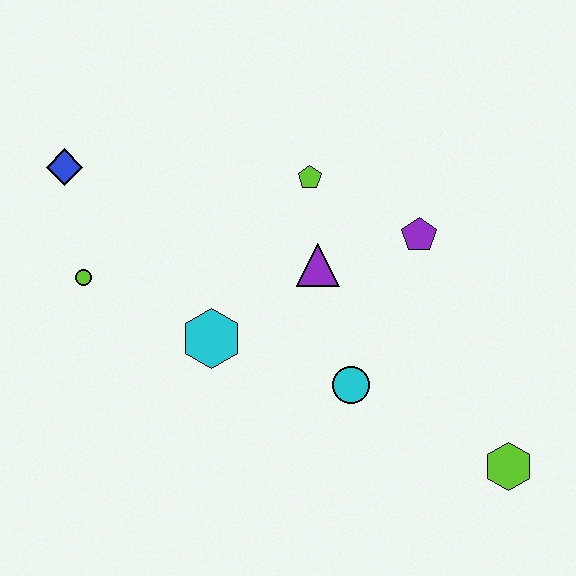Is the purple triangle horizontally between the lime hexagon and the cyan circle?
No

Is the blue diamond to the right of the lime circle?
No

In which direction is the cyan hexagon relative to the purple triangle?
The cyan hexagon is to the left of the purple triangle.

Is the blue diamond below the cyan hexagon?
No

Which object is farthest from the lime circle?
The lime hexagon is farthest from the lime circle.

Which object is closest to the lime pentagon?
The purple triangle is closest to the lime pentagon.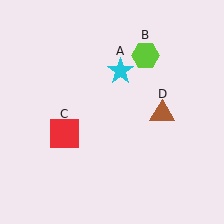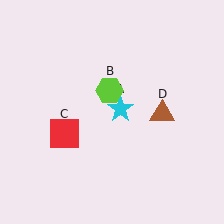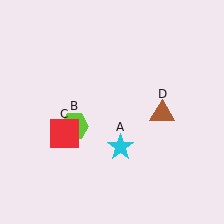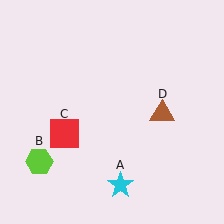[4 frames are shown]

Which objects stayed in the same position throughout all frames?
Red square (object C) and brown triangle (object D) remained stationary.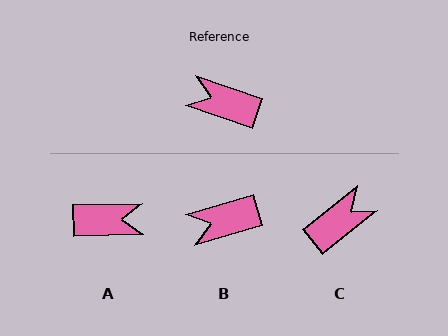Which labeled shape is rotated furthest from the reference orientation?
A, about 159 degrees away.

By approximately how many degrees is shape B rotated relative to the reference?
Approximately 36 degrees counter-clockwise.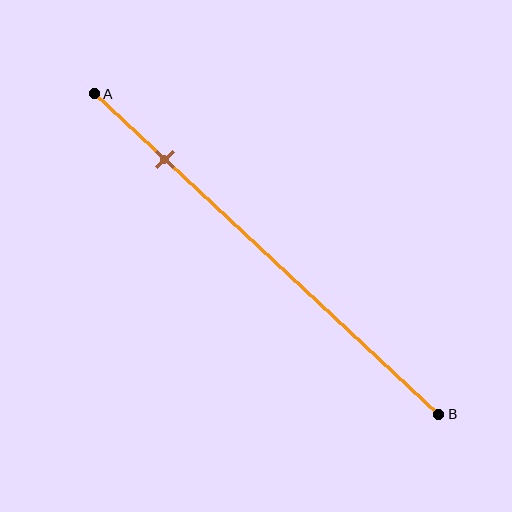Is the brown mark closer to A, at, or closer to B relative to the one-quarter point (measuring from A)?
The brown mark is closer to point A than the one-quarter point of segment AB.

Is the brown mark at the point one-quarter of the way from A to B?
No, the mark is at about 20% from A, not at the 25% one-quarter point.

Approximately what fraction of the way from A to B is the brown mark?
The brown mark is approximately 20% of the way from A to B.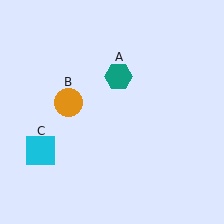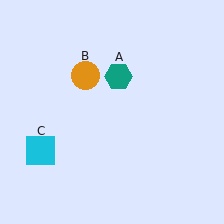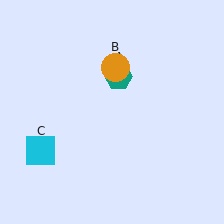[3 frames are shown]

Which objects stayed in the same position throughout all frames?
Teal hexagon (object A) and cyan square (object C) remained stationary.